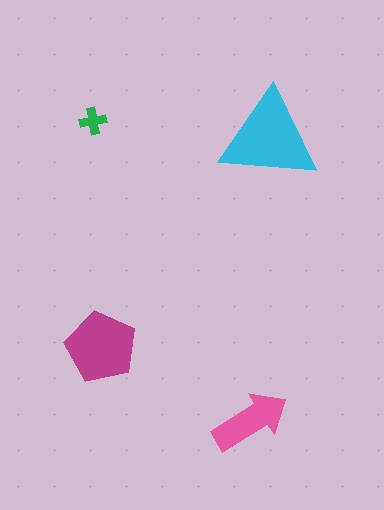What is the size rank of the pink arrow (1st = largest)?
3rd.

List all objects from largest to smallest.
The cyan triangle, the magenta pentagon, the pink arrow, the green cross.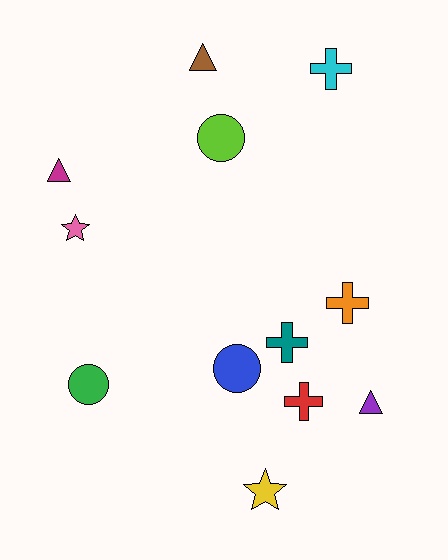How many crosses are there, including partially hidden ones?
There are 4 crosses.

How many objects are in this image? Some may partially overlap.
There are 12 objects.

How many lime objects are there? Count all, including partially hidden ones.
There is 1 lime object.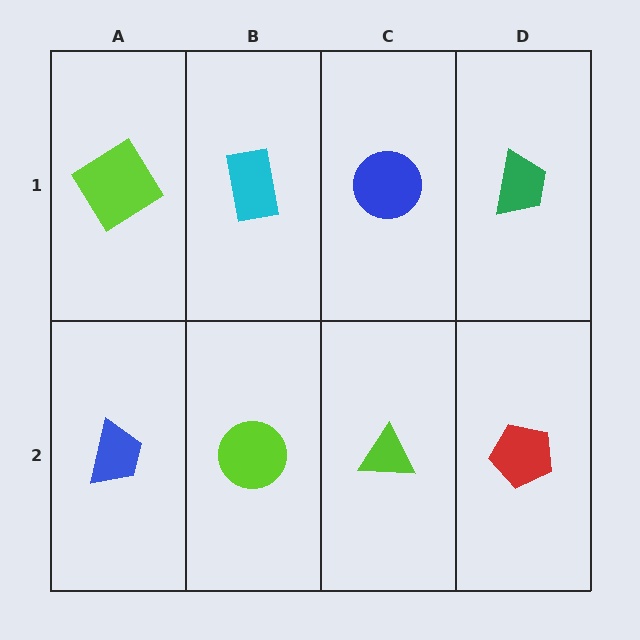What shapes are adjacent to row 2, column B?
A cyan rectangle (row 1, column B), a blue trapezoid (row 2, column A), a lime triangle (row 2, column C).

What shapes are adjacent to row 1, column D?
A red pentagon (row 2, column D), a blue circle (row 1, column C).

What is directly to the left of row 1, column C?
A cyan rectangle.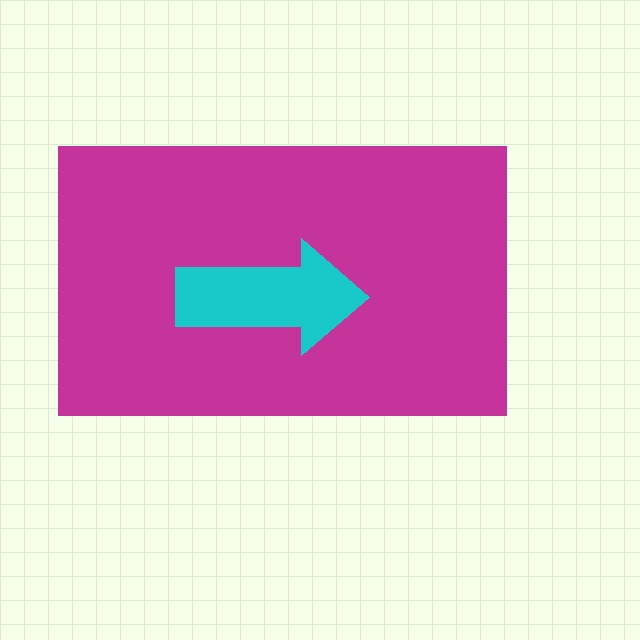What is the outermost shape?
The magenta rectangle.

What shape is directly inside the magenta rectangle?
The cyan arrow.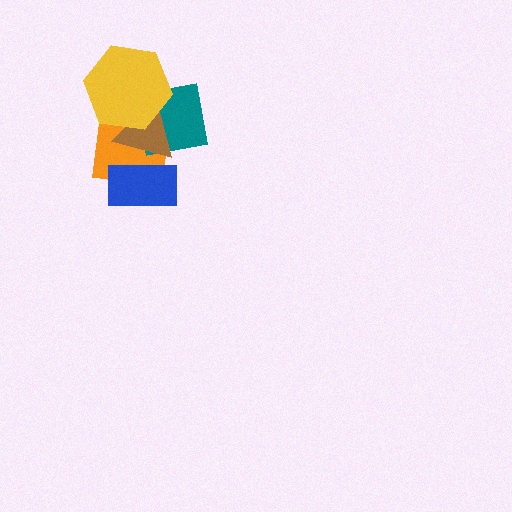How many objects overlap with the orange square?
4 objects overlap with the orange square.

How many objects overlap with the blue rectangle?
2 objects overlap with the blue rectangle.